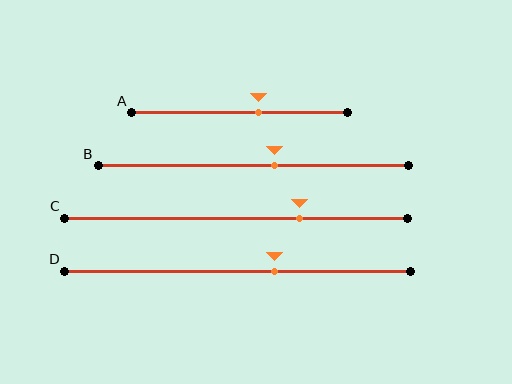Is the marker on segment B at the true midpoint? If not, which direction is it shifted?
No, the marker on segment B is shifted to the right by about 7% of the segment length.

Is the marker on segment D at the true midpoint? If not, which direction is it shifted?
No, the marker on segment D is shifted to the right by about 11% of the segment length.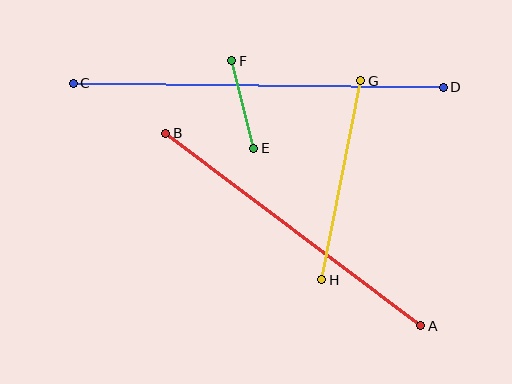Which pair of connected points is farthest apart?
Points C and D are farthest apart.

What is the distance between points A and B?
The distance is approximately 320 pixels.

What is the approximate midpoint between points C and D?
The midpoint is at approximately (258, 85) pixels.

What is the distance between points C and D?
The distance is approximately 370 pixels.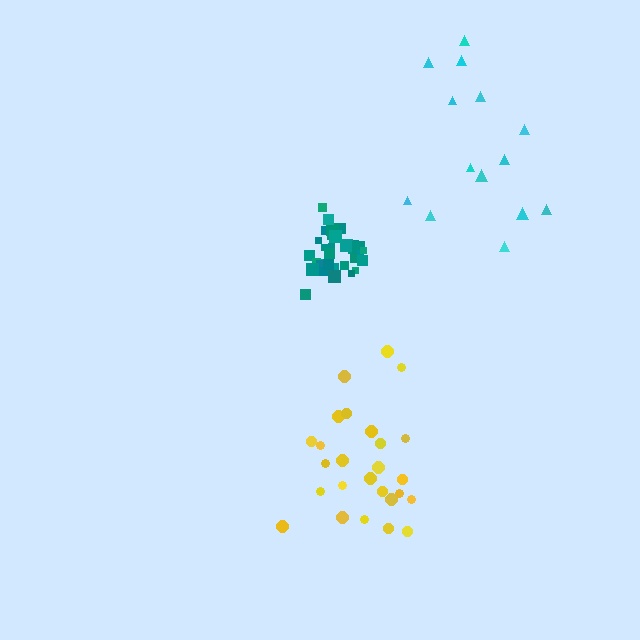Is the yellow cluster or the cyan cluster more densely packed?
Yellow.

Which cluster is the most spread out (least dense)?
Cyan.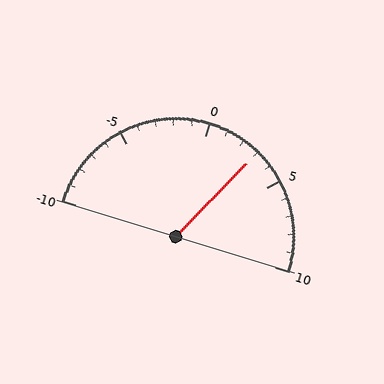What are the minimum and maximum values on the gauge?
The gauge ranges from -10 to 10.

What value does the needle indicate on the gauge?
The needle indicates approximately 3.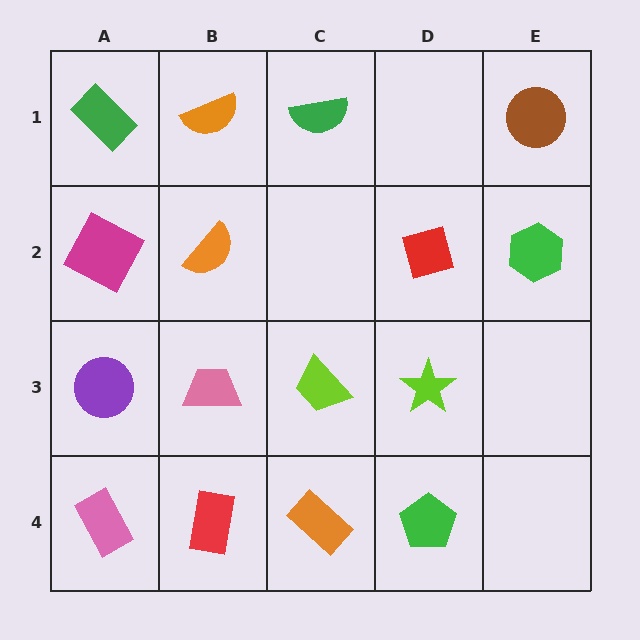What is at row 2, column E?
A green hexagon.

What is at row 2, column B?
An orange semicircle.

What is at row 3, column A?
A purple circle.